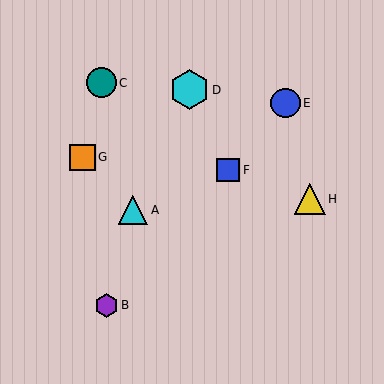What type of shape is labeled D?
Shape D is a cyan hexagon.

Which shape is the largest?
The cyan hexagon (labeled D) is the largest.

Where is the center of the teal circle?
The center of the teal circle is at (101, 83).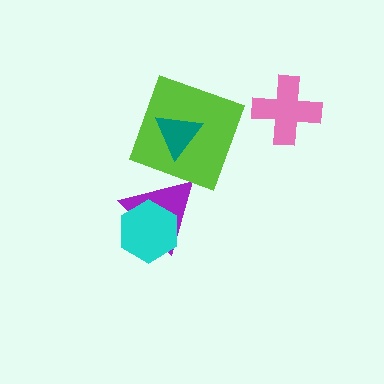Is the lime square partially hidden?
Yes, it is partially covered by another shape.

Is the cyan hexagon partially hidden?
No, no other shape covers it.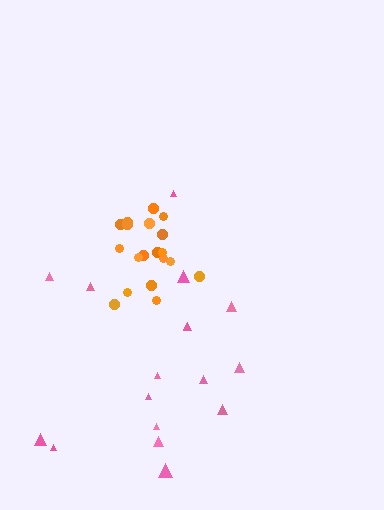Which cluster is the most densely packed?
Orange.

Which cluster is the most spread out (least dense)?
Pink.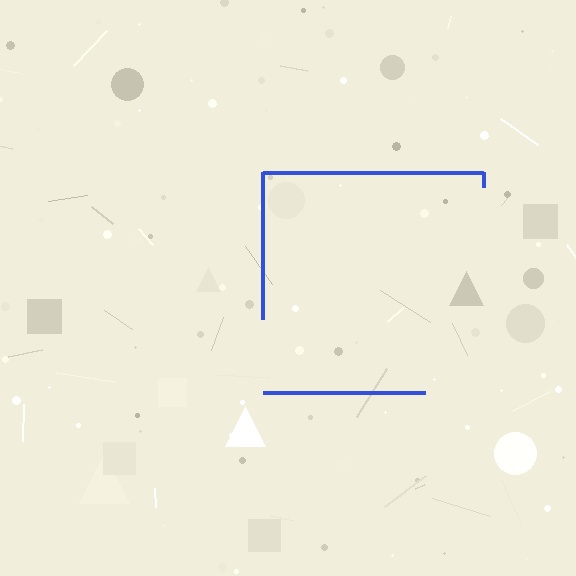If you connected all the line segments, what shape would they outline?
They would outline a square.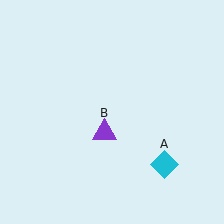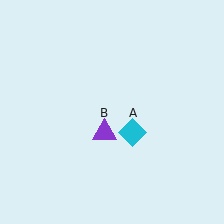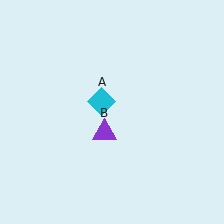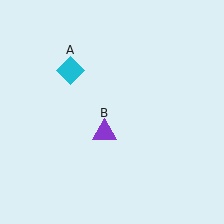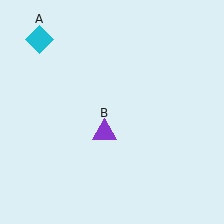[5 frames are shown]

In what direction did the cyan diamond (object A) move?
The cyan diamond (object A) moved up and to the left.